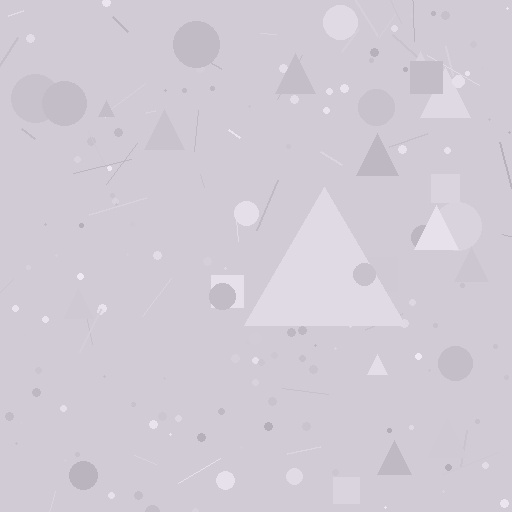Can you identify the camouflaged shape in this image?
The camouflaged shape is a triangle.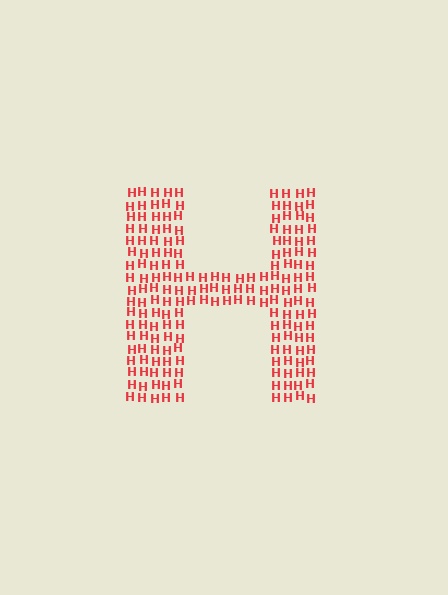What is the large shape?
The large shape is the letter H.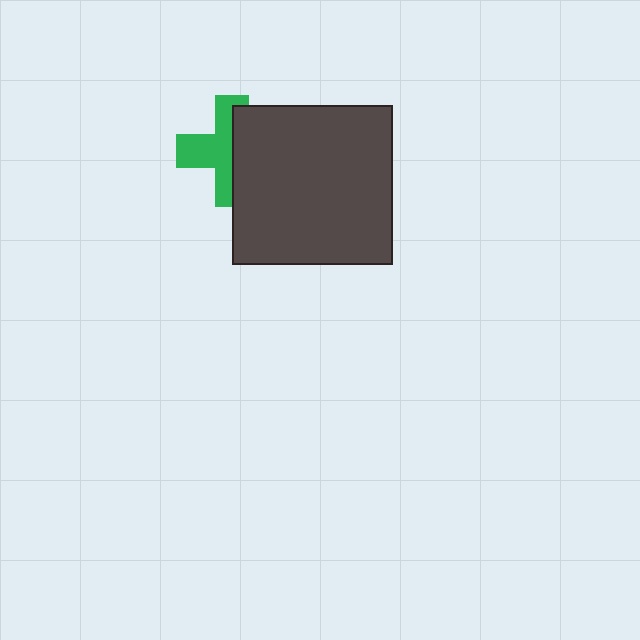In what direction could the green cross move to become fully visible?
The green cross could move left. That would shift it out from behind the dark gray square entirely.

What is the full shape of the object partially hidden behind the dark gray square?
The partially hidden object is a green cross.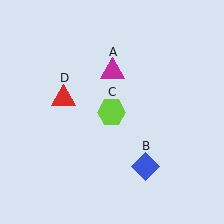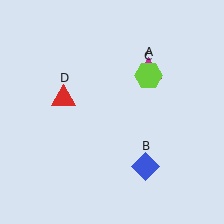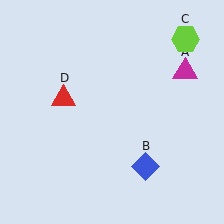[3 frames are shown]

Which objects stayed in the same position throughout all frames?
Blue diamond (object B) and red triangle (object D) remained stationary.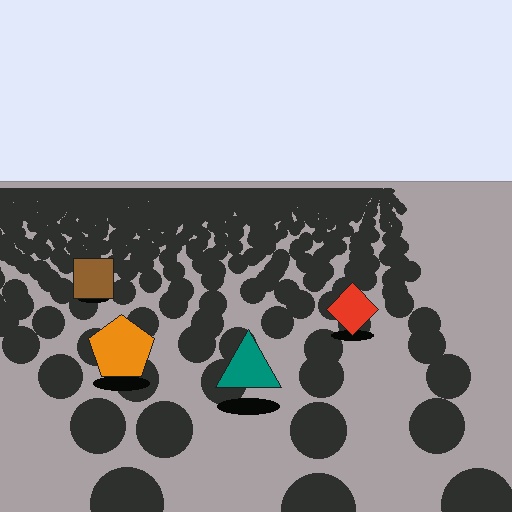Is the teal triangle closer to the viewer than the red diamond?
Yes. The teal triangle is closer — you can tell from the texture gradient: the ground texture is coarser near it.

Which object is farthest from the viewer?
The brown square is farthest from the viewer. It appears smaller and the ground texture around it is denser.